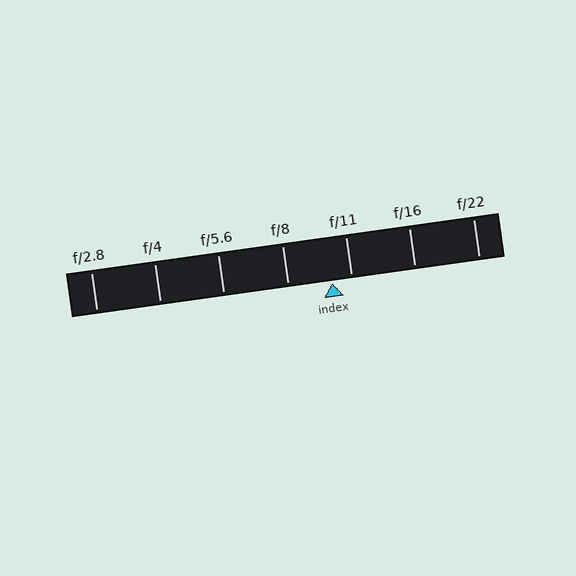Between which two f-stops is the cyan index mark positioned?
The index mark is between f/8 and f/11.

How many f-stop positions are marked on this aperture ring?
There are 7 f-stop positions marked.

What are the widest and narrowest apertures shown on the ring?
The widest aperture shown is f/2.8 and the narrowest is f/22.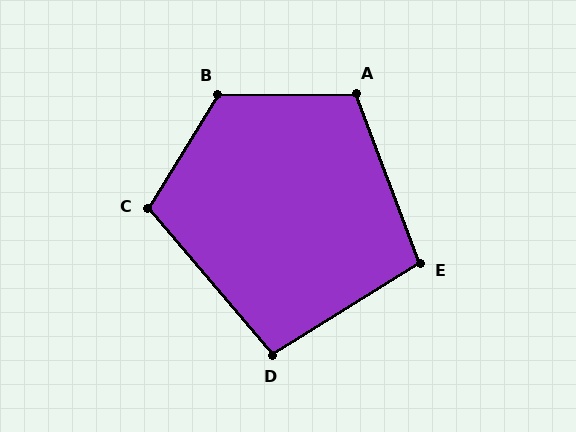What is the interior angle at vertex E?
Approximately 101 degrees (obtuse).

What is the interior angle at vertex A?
Approximately 110 degrees (obtuse).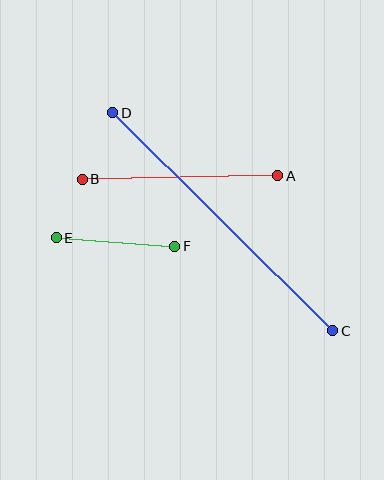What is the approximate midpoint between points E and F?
The midpoint is at approximately (115, 242) pixels.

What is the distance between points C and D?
The distance is approximately 310 pixels.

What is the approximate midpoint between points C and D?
The midpoint is at approximately (223, 222) pixels.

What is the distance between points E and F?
The distance is approximately 119 pixels.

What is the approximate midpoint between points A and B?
The midpoint is at approximately (180, 178) pixels.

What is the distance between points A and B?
The distance is approximately 196 pixels.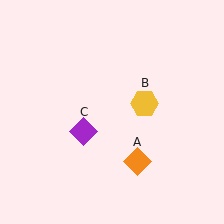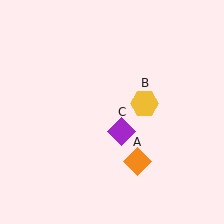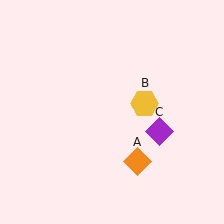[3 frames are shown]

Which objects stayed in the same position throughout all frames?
Orange diamond (object A) and yellow hexagon (object B) remained stationary.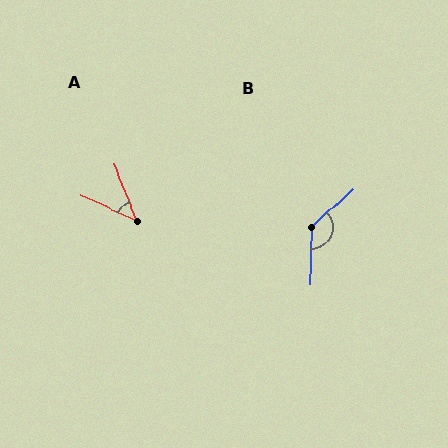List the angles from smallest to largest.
A (44°), B (133°).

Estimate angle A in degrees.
Approximately 44 degrees.